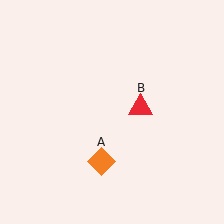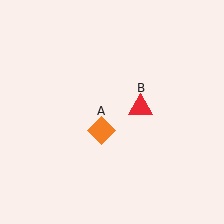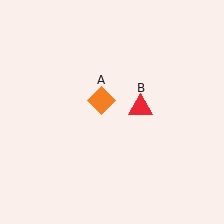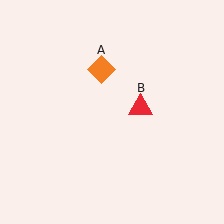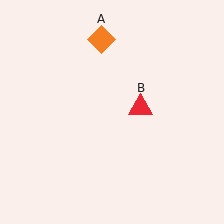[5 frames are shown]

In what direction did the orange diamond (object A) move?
The orange diamond (object A) moved up.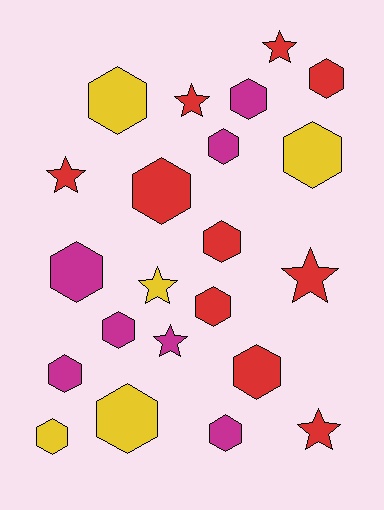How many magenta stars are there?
There is 1 magenta star.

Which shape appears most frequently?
Hexagon, with 15 objects.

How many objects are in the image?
There are 22 objects.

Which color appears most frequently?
Red, with 10 objects.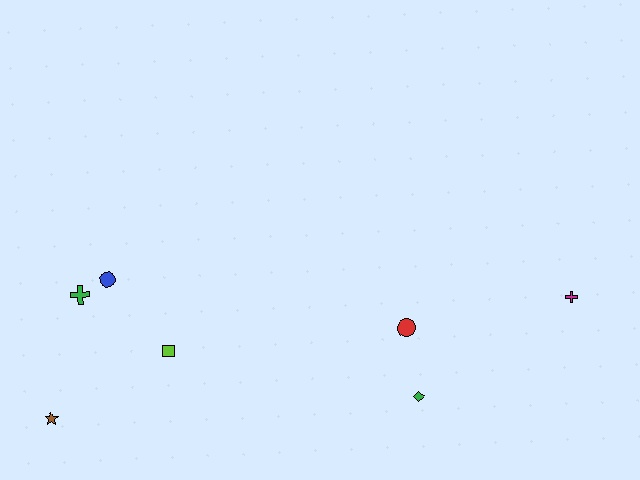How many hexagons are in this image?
There are no hexagons.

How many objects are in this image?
There are 7 objects.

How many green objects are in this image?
There are 2 green objects.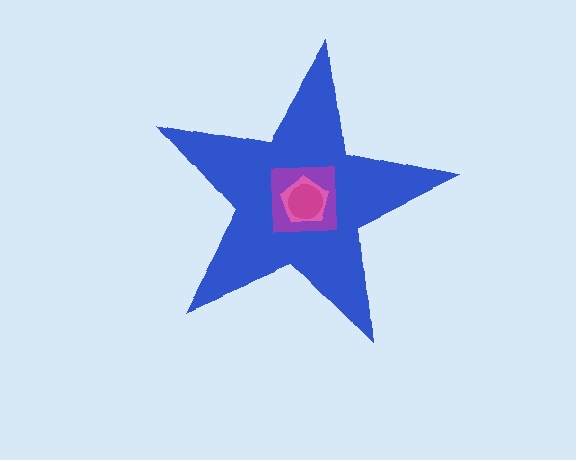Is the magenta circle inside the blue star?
Yes.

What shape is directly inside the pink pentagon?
The magenta circle.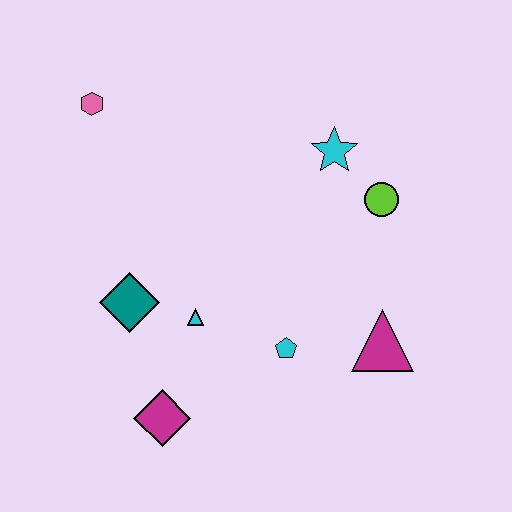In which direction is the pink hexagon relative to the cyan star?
The pink hexagon is to the left of the cyan star.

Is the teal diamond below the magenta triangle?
No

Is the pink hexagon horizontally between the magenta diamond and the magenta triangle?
No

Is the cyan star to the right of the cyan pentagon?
Yes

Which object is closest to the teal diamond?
The cyan triangle is closest to the teal diamond.